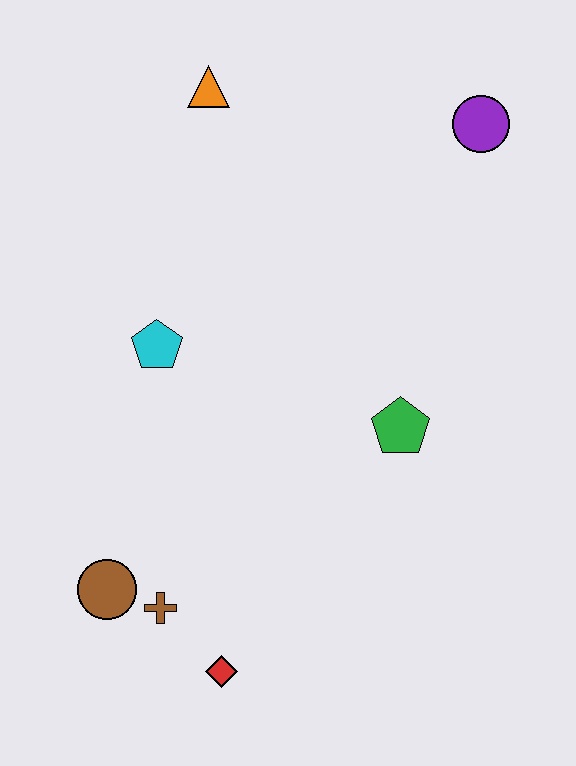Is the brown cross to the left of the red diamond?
Yes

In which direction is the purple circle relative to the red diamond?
The purple circle is above the red diamond.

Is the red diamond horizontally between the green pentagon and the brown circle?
Yes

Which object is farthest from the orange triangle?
The red diamond is farthest from the orange triangle.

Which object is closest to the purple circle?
The orange triangle is closest to the purple circle.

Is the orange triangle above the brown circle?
Yes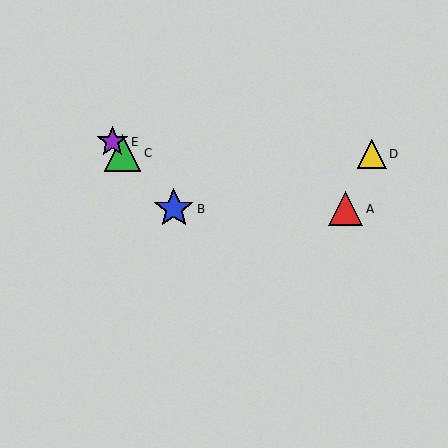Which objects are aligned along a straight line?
Objects B, C, E are aligned along a straight line.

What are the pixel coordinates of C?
Object C is at (123, 153).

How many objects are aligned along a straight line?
3 objects (B, C, E) are aligned along a straight line.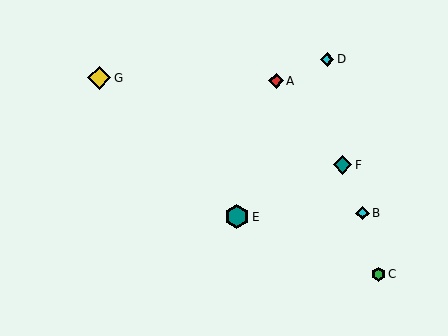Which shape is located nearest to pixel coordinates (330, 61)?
The cyan diamond (labeled D) at (327, 59) is nearest to that location.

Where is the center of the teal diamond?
The center of the teal diamond is at (343, 165).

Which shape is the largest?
The teal hexagon (labeled E) is the largest.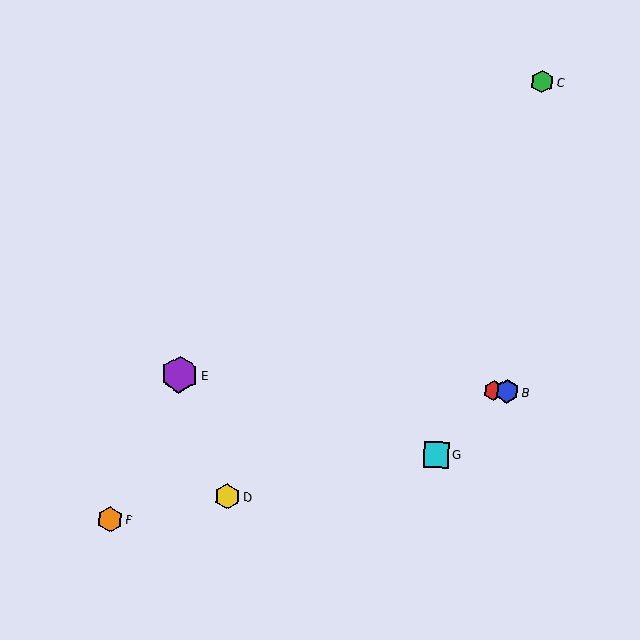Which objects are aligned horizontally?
Objects A, B, E are aligned horizontally.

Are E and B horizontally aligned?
Yes, both are at y≈374.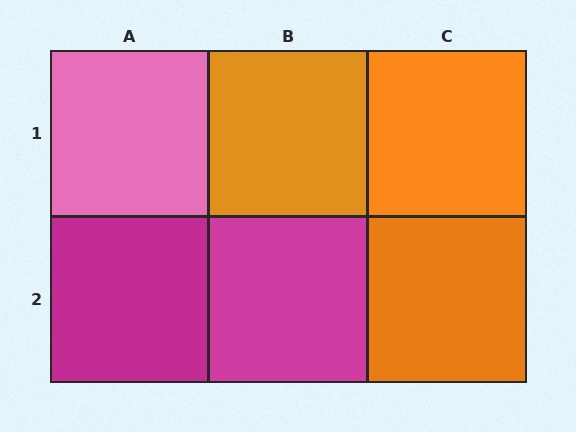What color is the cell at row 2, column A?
Magenta.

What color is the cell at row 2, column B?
Magenta.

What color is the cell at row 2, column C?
Orange.